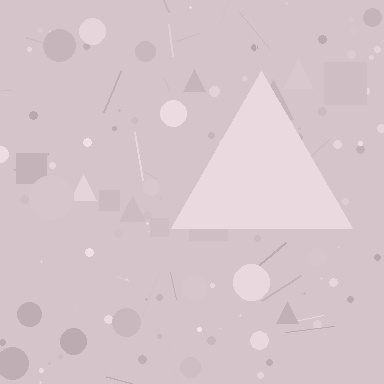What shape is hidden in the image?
A triangle is hidden in the image.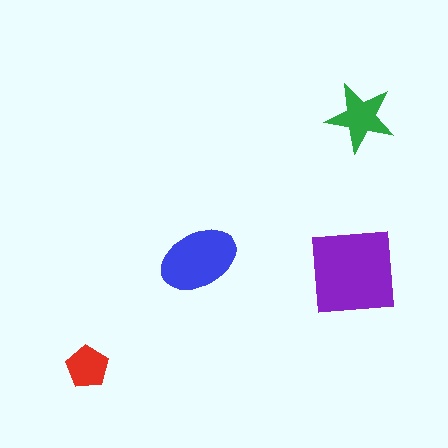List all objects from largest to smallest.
The purple square, the blue ellipse, the green star, the red pentagon.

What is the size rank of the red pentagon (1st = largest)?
4th.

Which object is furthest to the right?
The green star is rightmost.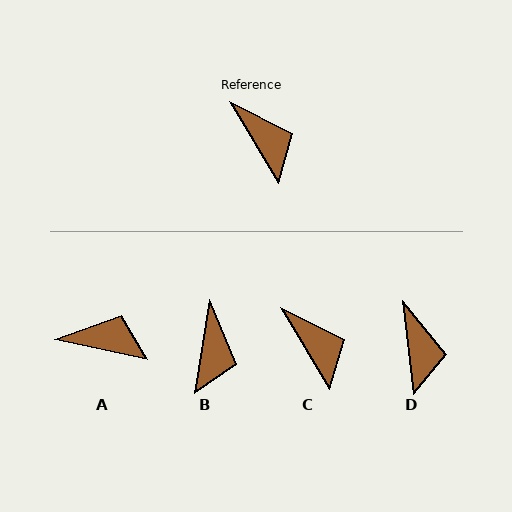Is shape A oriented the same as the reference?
No, it is off by about 47 degrees.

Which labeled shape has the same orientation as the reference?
C.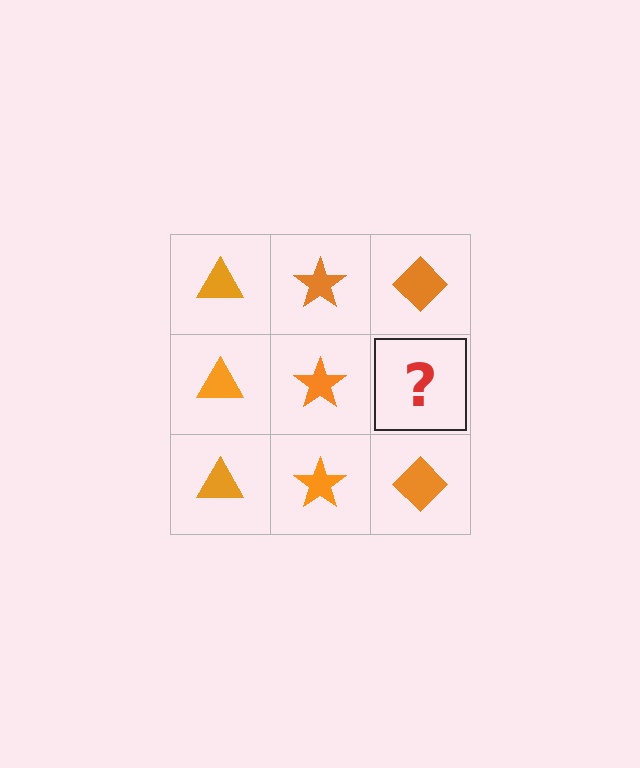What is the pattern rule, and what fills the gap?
The rule is that each column has a consistent shape. The gap should be filled with an orange diamond.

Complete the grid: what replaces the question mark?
The question mark should be replaced with an orange diamond.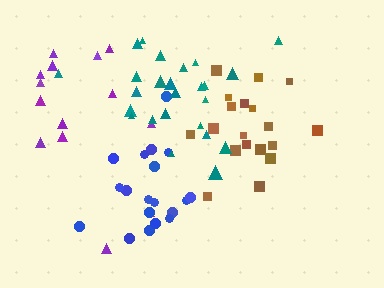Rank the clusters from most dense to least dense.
blue, teal, brown, purple.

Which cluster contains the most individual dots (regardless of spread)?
Teal (25).